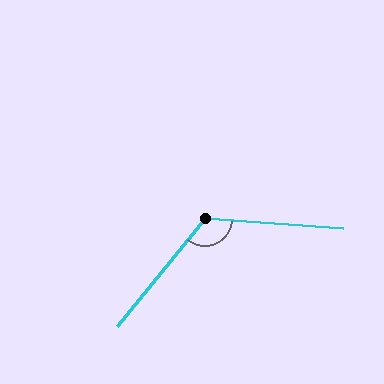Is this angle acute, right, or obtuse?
It is obtuse.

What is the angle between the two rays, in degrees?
Approximately 125 degrees.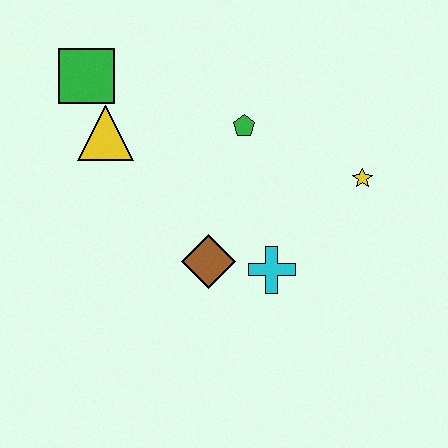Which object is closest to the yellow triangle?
The green square is closest to the yellow triangle.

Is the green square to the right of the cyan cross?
No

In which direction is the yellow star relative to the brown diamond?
The yellow star is to the right of the brown diamond.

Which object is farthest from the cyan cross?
The green square is farthest from the cyan cross.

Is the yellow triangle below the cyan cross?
No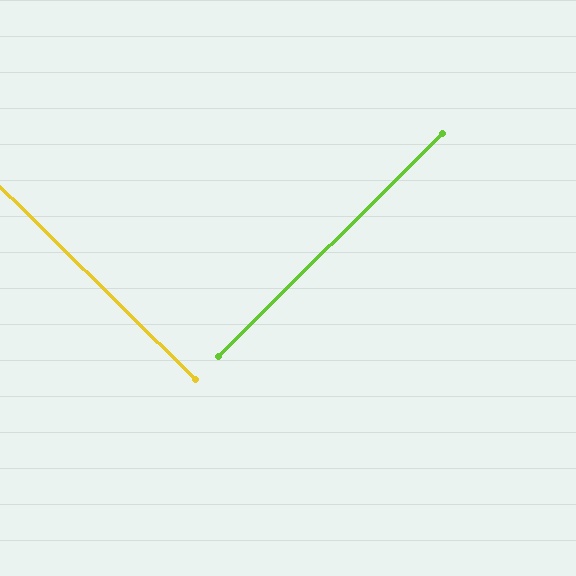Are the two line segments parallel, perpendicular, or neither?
Perpendicular — they meet at approximately 89°.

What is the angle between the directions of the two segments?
Approximately 89 degrees.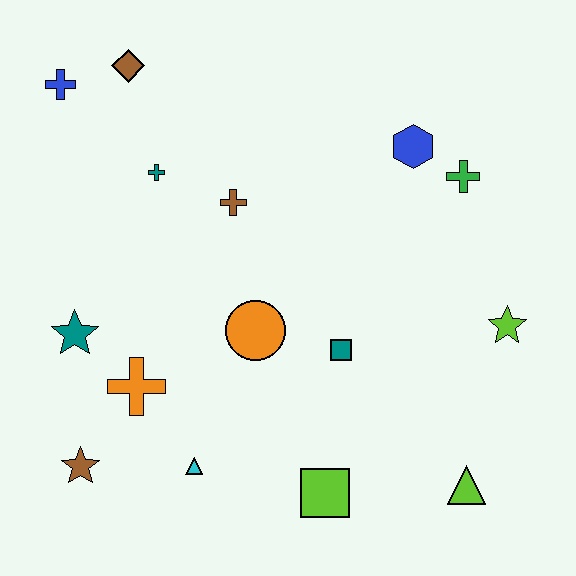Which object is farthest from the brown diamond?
The lime triangle is farthest from the brown diamond.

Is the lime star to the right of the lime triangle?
Yes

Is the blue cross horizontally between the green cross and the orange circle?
No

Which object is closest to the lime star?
The green cross is closest to the lime star.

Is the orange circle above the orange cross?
Yes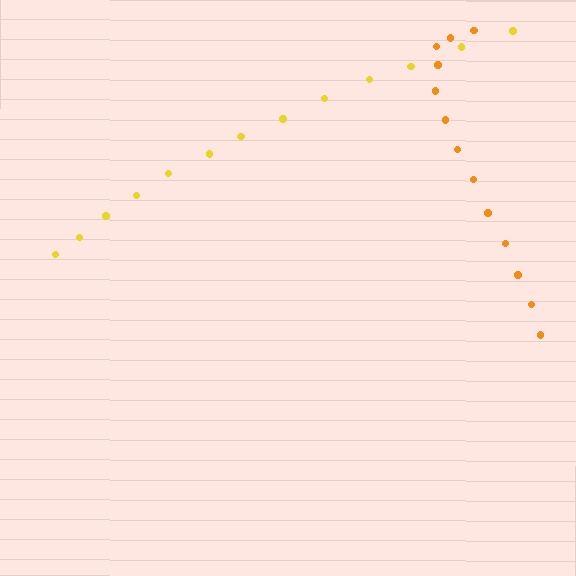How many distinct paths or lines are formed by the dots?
There are 2 distinct paths.